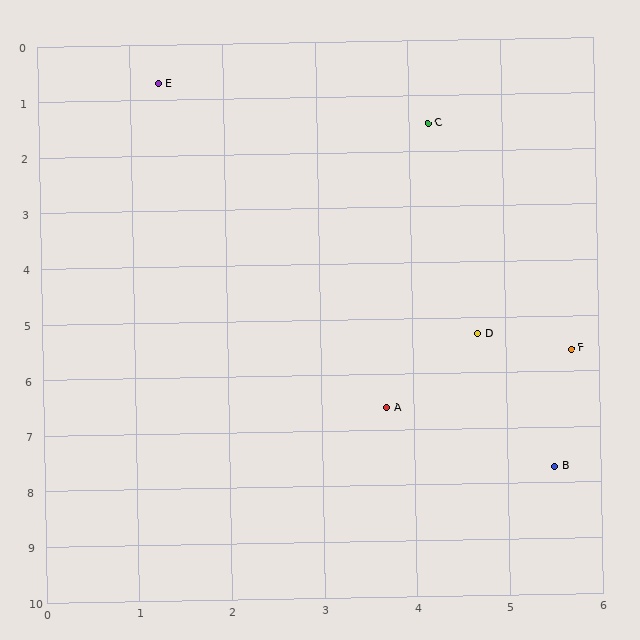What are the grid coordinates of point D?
Point D is at approximately (4.7, 5.3).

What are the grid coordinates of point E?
Point E is at approximately (1.3, 0.7).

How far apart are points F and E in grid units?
Points F and E are about 6.6 grid units apart.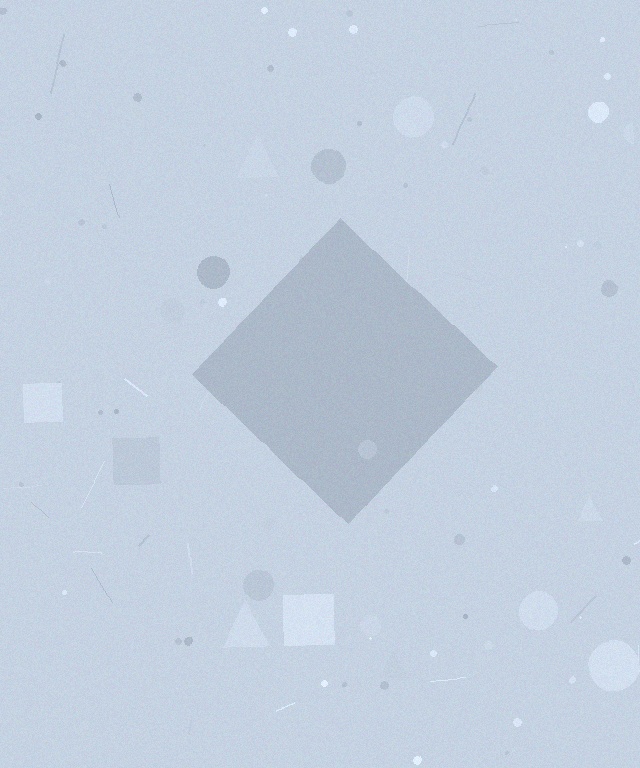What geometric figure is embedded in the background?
A diamond is embedded in the background.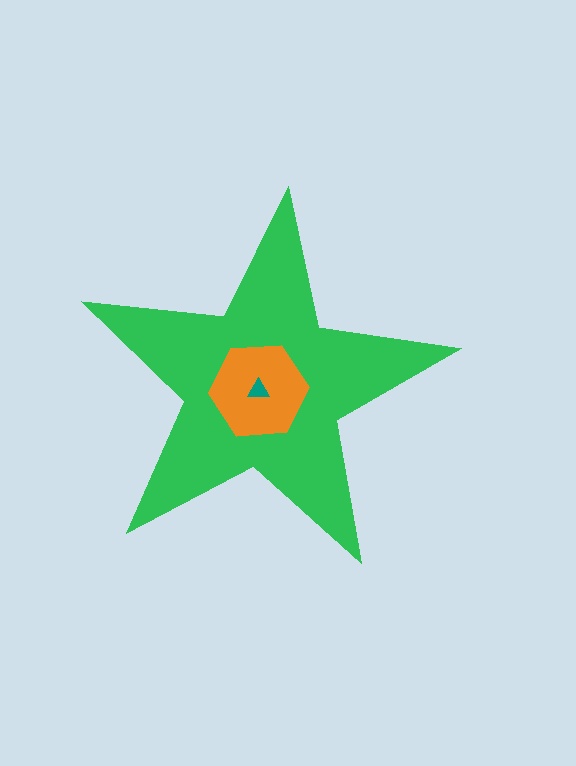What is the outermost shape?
The green star.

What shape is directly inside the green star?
The orange hexagon.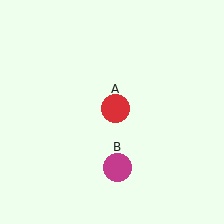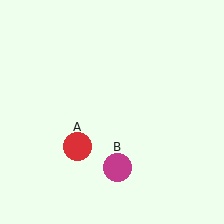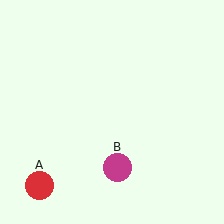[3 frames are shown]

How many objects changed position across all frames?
1 object changed position: red circle (object A).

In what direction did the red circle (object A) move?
The red circle (object A) moved down and to the left.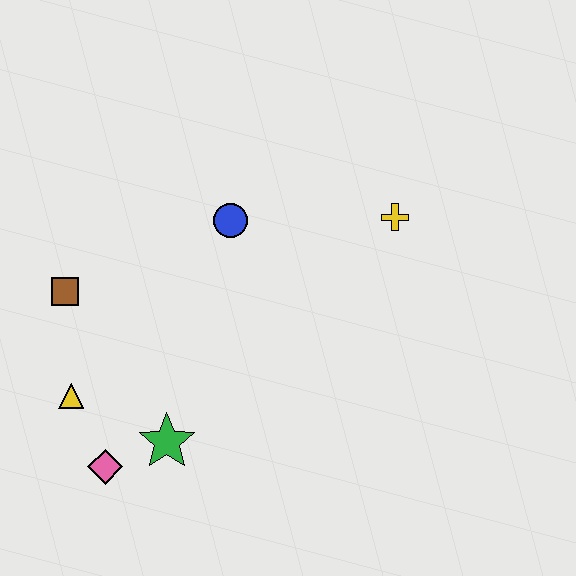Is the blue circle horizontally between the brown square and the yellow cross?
Yes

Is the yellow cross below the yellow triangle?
No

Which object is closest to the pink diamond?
The green star is closest to the pink diamond.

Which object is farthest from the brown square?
The yellow cross is farthest from the brown square.